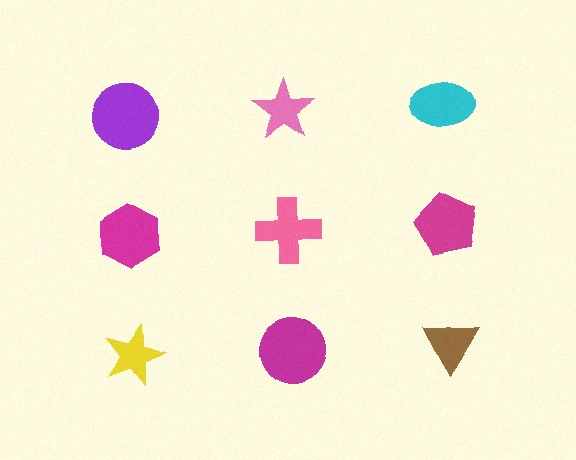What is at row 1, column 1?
A purple circle.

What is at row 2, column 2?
A pink cross.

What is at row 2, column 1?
A magenta hexagon.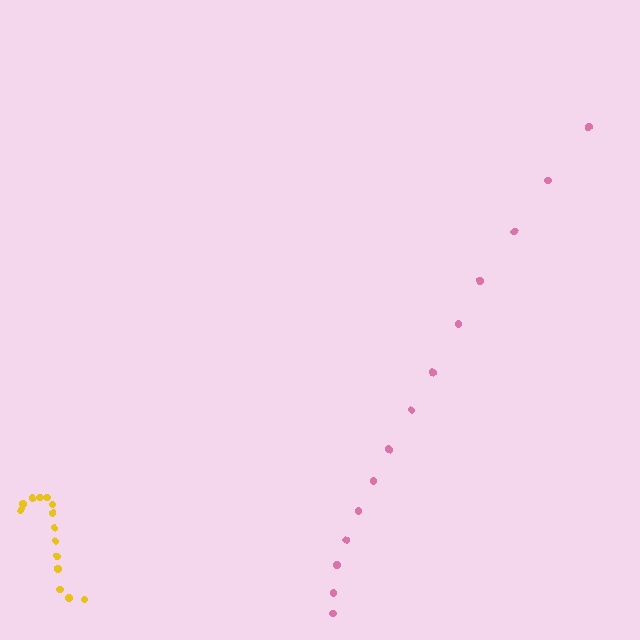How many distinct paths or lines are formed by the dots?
There are 2 distinct paths.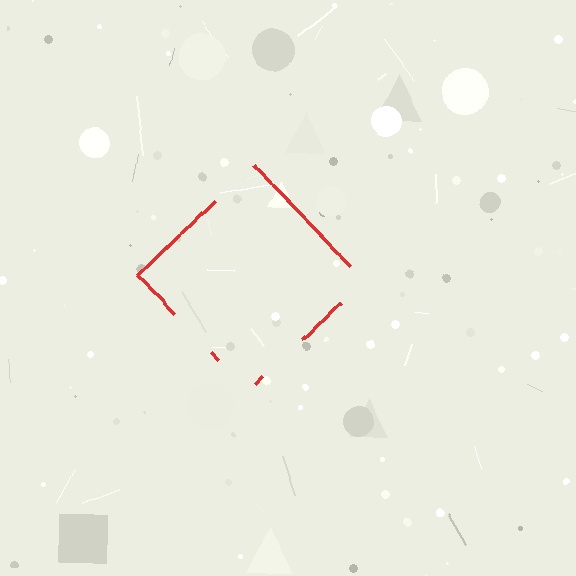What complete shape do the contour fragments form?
The contour fragments form a diamond.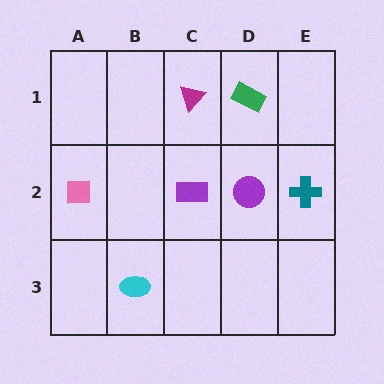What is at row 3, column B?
A cyan ellipse.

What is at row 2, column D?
A purple circle.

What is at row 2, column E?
A teal cross.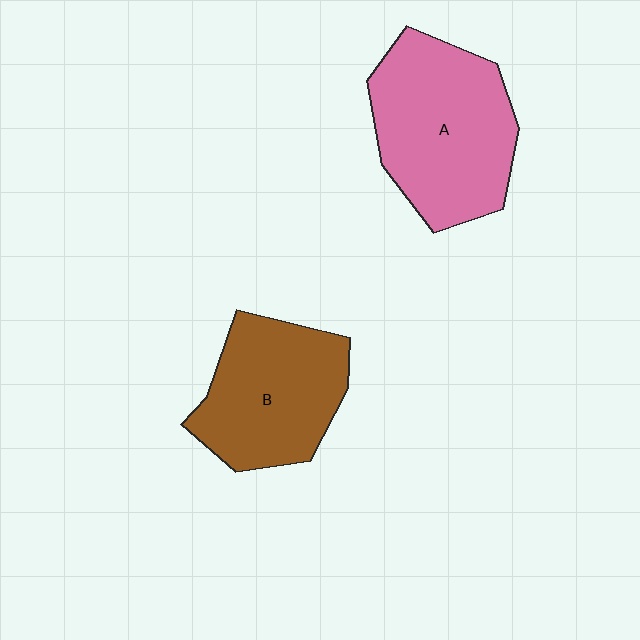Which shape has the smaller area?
Shape B (brown).